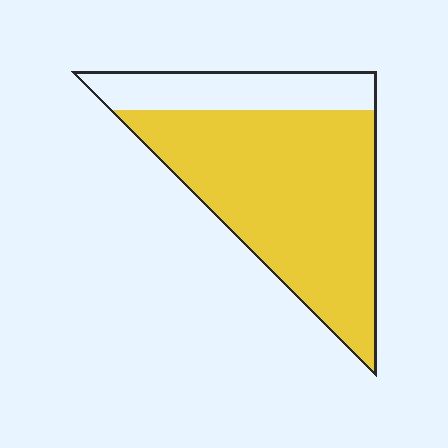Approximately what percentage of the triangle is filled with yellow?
Approximately 75%.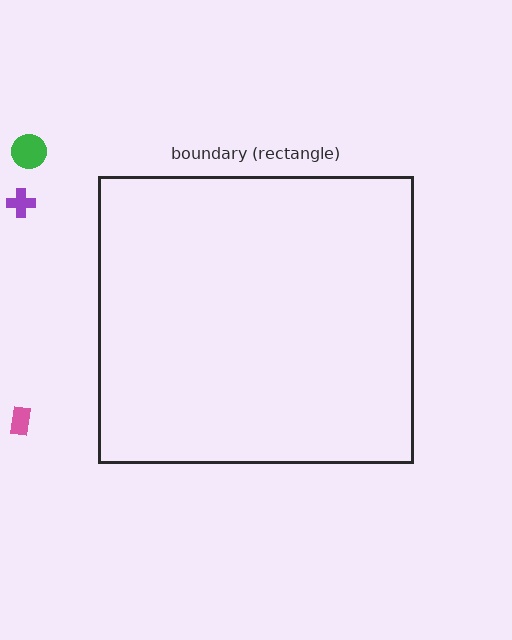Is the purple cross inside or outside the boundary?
Outside.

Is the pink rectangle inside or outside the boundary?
Outside.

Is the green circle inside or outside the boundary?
Outside.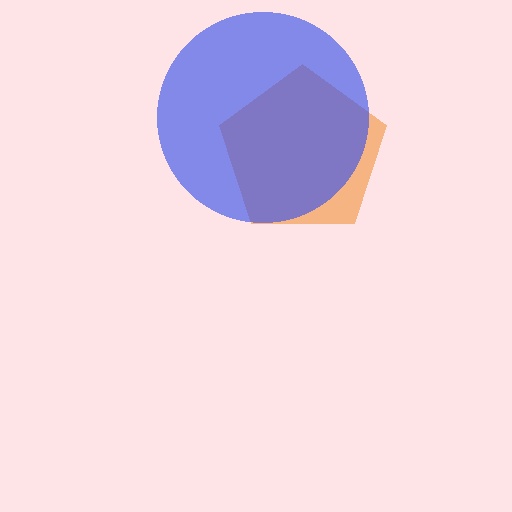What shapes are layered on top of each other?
The layered shapes are: an orange pentagon, a blue circle.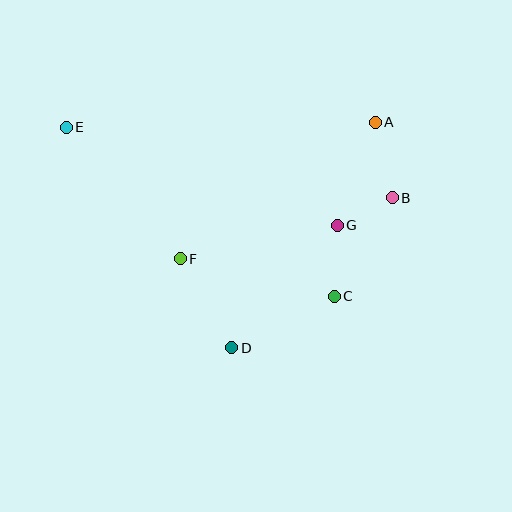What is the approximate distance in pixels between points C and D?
The distance between C and D is approximately 115 pixels.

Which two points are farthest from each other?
Points B and E are farthest from each other.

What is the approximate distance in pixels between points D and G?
The distance between D and G is approximately 161 pixels.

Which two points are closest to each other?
Points B and G are closest to each other.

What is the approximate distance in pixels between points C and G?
The distance between C and G is approximately 71 pixels.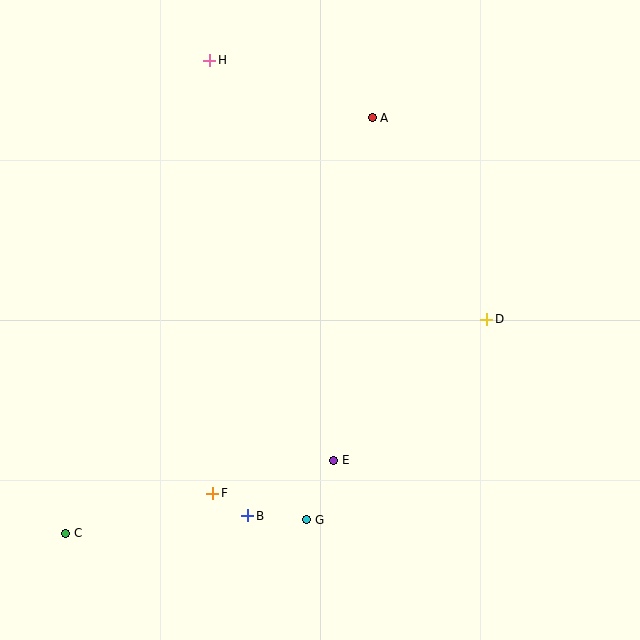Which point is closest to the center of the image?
Point E at (334, 460) is closest to the center.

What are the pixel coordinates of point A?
Point A is at (372, 118).